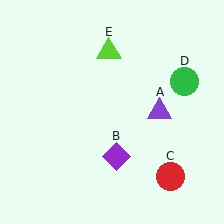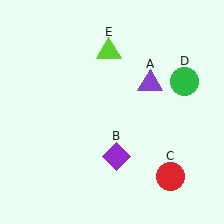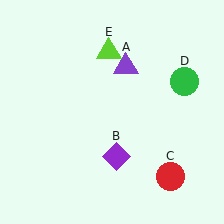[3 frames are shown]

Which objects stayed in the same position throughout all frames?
Purple diamond (object B) and red circle (object C) and green circle (object D) and lime triangle (object E) remained stationary.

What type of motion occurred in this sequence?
The purple triangle (object A) rotated counterclockwise around the center of the scene.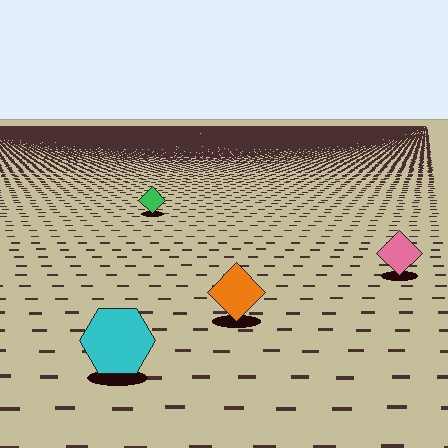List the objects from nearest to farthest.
From nearest to farthest: the cyan hexagon, the orange diamond, the pink diamond, the green diamond.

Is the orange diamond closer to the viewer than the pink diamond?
Yes. The orange diamond is closer — you can tell from the texture gradient: the ground texture is coarser near it.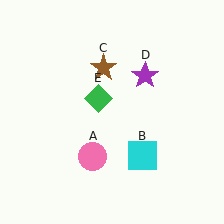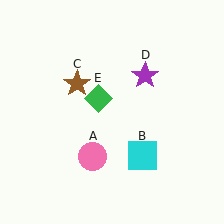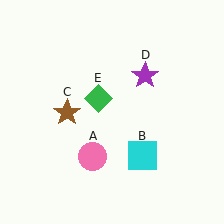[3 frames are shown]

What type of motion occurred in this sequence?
The brown star (object C) rotated counterclockwise around the center of the scene.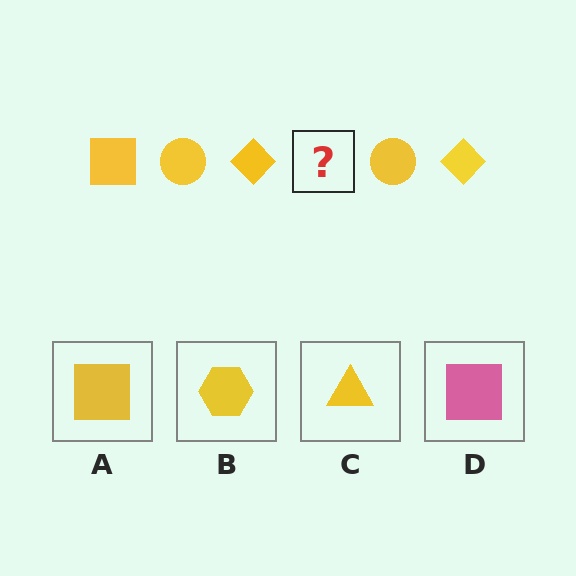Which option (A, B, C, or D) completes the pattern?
A.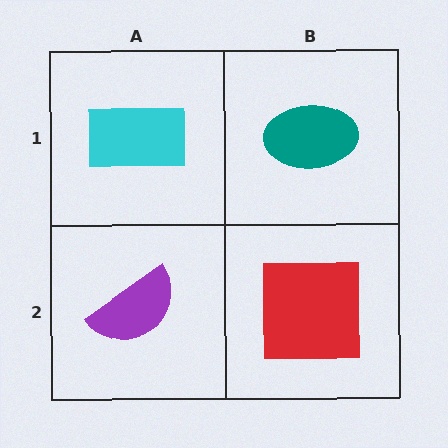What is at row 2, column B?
A red square.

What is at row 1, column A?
A cyan rectangle.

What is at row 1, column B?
A teal ellipse.